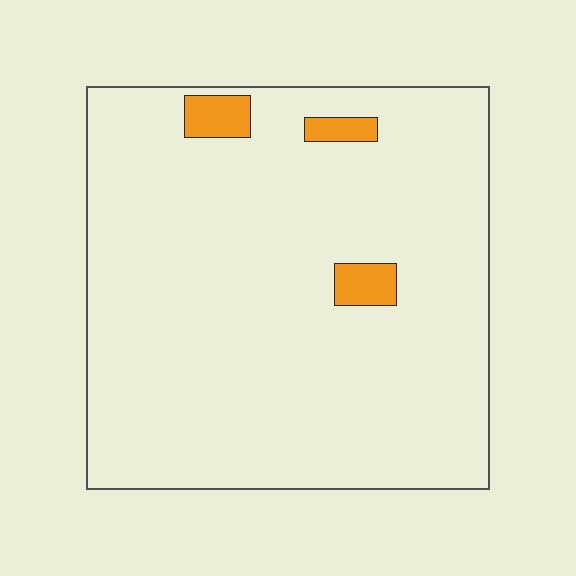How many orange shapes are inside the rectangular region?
3.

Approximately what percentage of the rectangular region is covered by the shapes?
Approximately 5%.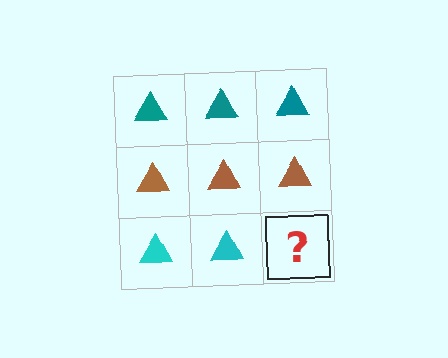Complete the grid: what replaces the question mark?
The question mark should be replaced with a cyan triangle.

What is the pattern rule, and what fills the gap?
The rule is that each row has a consistent color. The gap should be filled with a cyan triangle.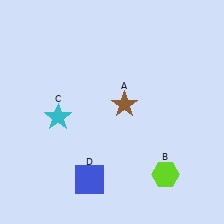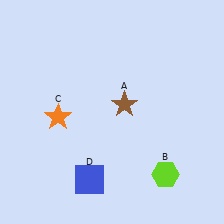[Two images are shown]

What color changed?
The star (C) changed from cyan in Image 1 to orange in Image 2.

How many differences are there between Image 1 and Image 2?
There is 1 difference between the two images.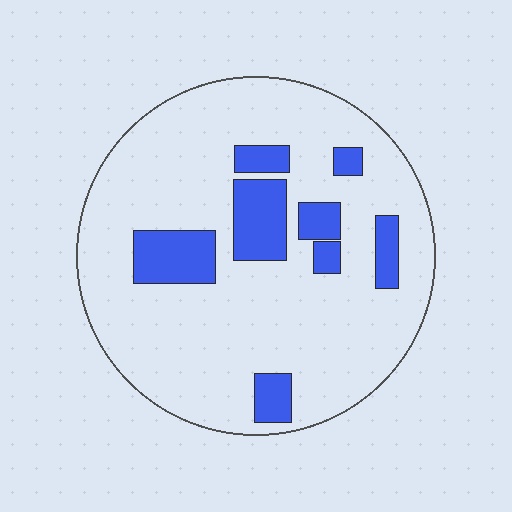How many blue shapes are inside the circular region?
8.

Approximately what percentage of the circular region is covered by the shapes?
Approximately 15%.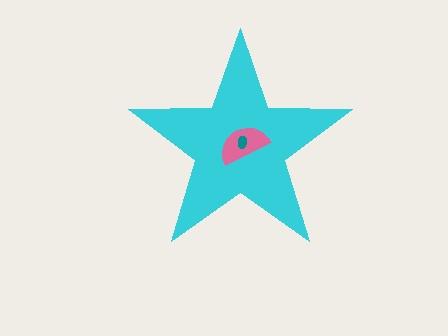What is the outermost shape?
The cyan star.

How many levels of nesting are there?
3.